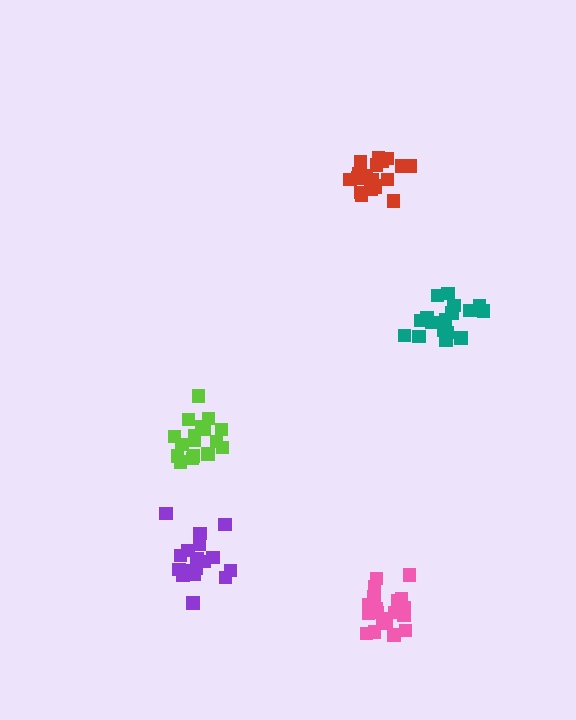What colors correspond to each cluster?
The clusters are colored: teal, lime, red, purple, pink.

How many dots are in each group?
Group 1: 18 dots, Group 2: 17 dots, Group 3: 20 dots, Group 4: 18 dots, Group 5: 19 dots (92 total).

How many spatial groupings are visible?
There are 5 spatial groupings.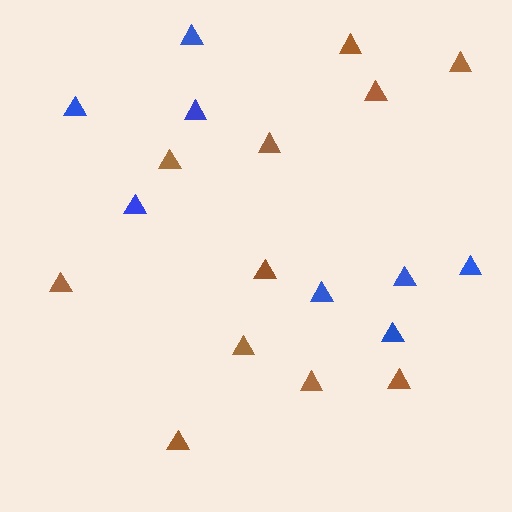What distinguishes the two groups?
There are 2 groups: one group of brown triangles (11) and one group of blue triangles (8).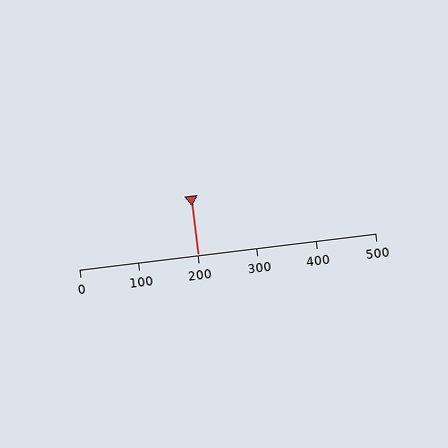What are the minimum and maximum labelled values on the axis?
The axis runs from 0 to 500.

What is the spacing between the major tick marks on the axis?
The major ticks are spaced 100 apart.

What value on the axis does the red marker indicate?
The marker indicates approximately 200.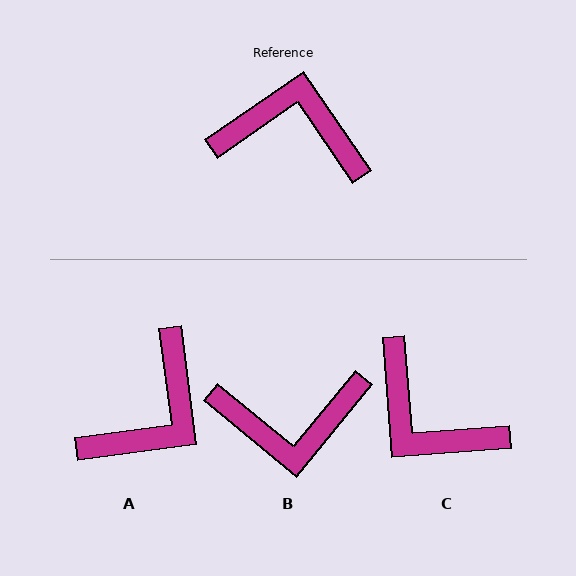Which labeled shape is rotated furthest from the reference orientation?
B, about 164 degrees away.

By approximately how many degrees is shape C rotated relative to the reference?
Approximately 150 degrees counter-clockwise.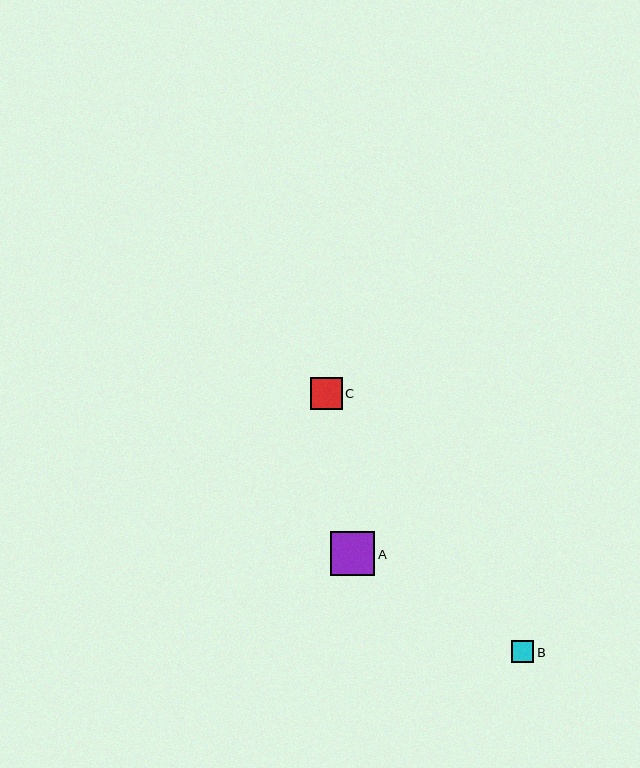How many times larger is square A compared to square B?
Square A is approximately 2.0 times the size of square B.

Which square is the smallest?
Square B is the smallest with a size of approximately 22 pixels.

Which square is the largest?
Square A is the largest with a size of approximately 44 pixels.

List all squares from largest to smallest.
From largest to smallest: A, C, B.